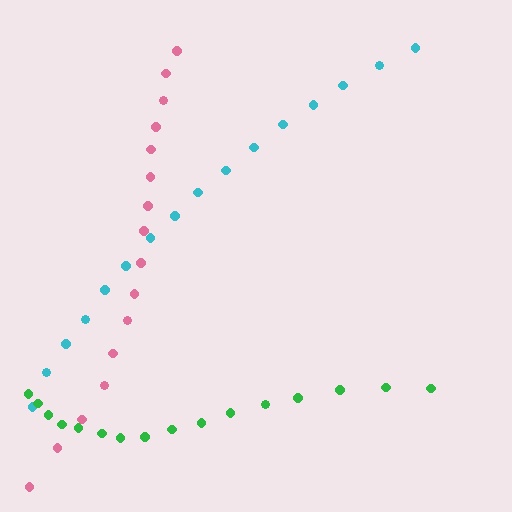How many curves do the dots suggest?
There are 3 distinct paths.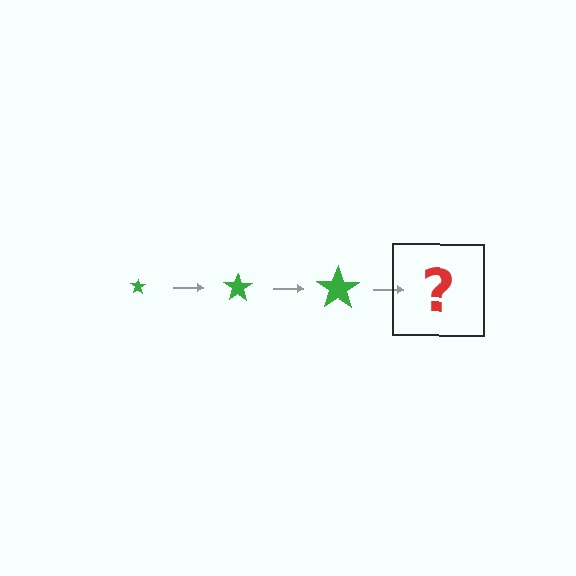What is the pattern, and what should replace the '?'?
The pattern is that the star gets progressively larger each step. The '?' should be a green star, larger than the previous one.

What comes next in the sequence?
The next element should be a green star, larger than the previous one.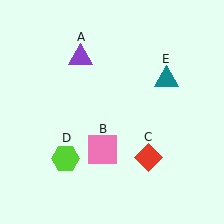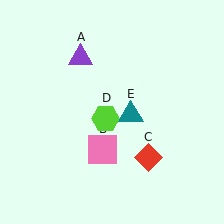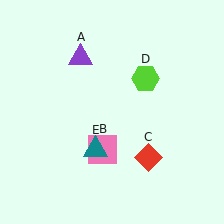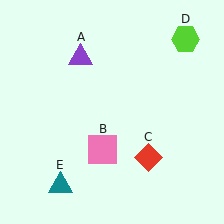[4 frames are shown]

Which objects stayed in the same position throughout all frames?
Purple triangle (object A) and pink square (object B) and red diamond (object C) remained stationary.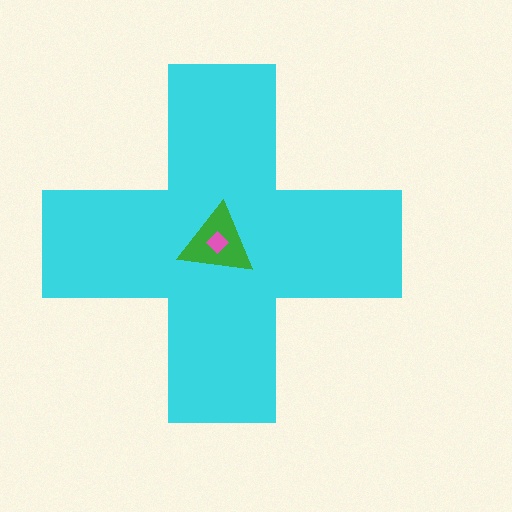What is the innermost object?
The pink diamond.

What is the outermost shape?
The cyan cross.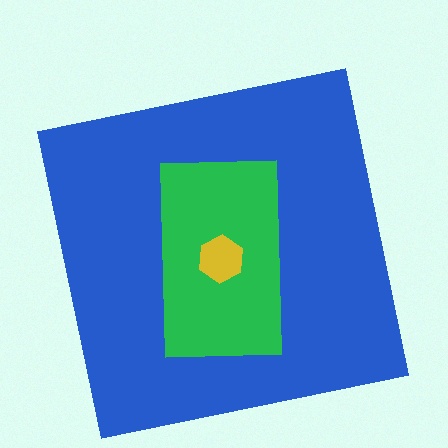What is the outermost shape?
The blue square.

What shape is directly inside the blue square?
The green rectangle.